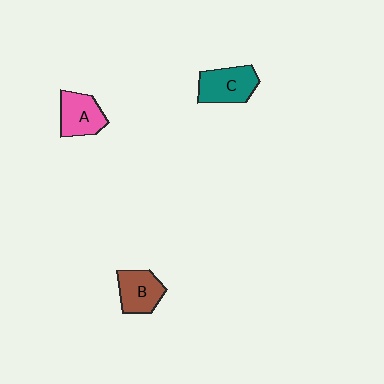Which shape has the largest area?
Shape C (teal).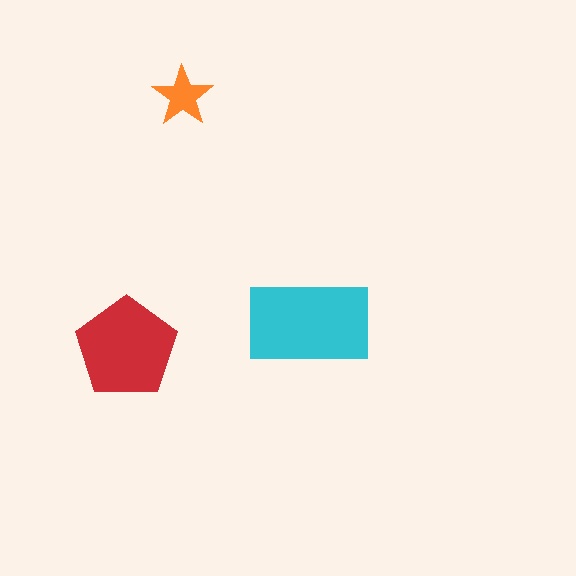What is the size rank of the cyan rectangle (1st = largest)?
1st.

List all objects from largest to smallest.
The cyan rectangle, the red pentagon, the orange star.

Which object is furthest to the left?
The red pentagon is leftmost.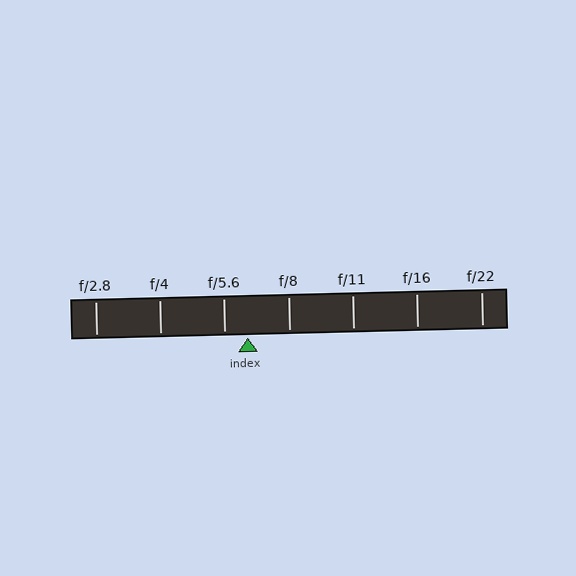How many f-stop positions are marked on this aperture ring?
There are 7 f-stop positions marked.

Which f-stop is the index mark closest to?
The index mark is closest to f/5.6.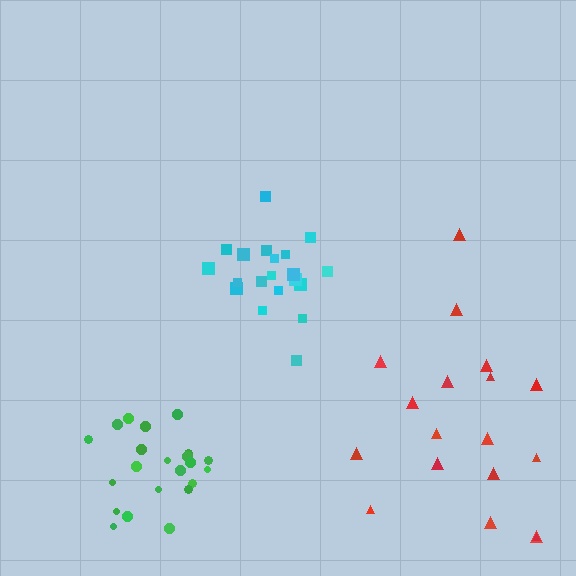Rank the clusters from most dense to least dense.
green, cyan, red.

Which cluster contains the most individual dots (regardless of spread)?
Green (23).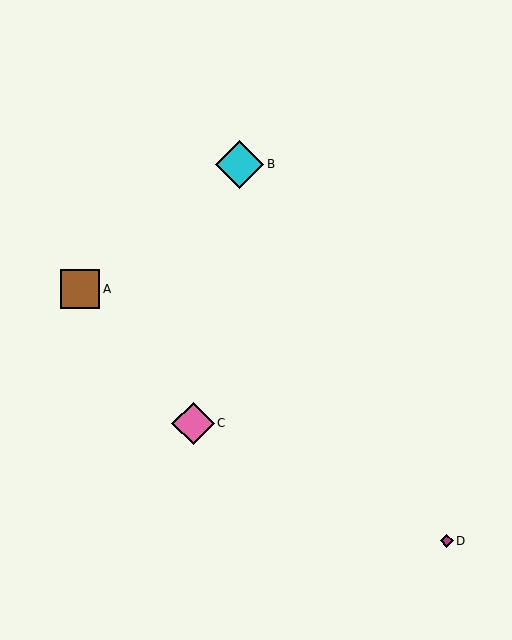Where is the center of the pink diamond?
The center of the pink diamond is at (193, 423).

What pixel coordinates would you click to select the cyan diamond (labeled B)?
Click at (240, 164) to select the cyan diamond B.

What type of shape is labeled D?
Shape D is a magenta diamond.